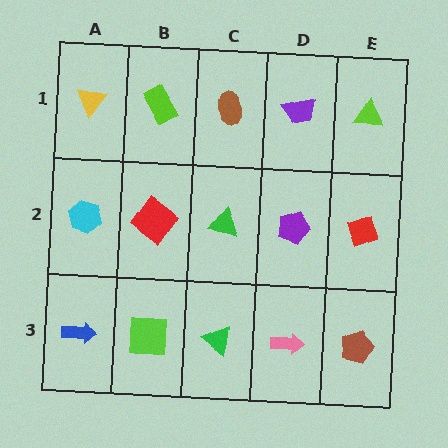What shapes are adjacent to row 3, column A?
A cyan hexagon (row 2, column A), a lime square (row 3, column B).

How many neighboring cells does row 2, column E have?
3.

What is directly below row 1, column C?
A green triangle.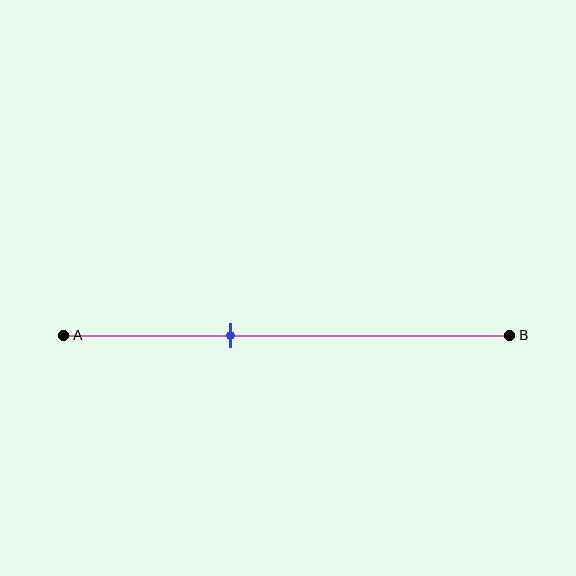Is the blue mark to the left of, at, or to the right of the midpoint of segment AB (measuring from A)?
The blue mark is to the left of the midpoint of segment AB.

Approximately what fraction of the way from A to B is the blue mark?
The blue mark is approximately 40% of the way from A to B.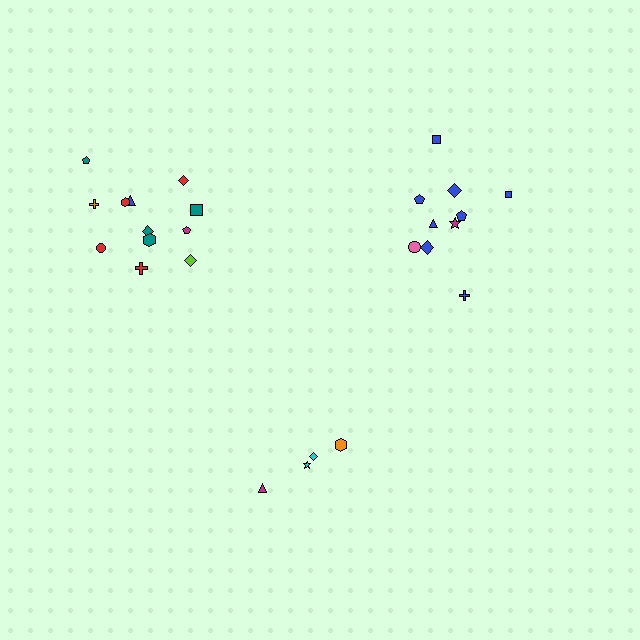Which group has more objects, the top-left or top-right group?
The top-left group.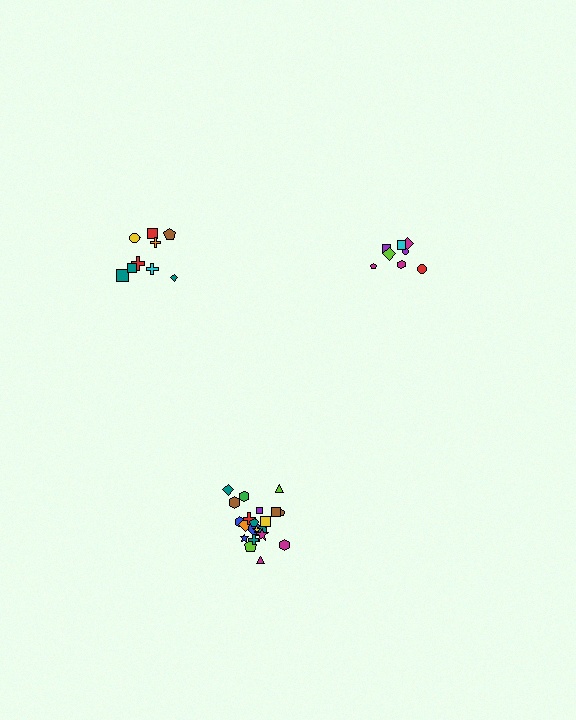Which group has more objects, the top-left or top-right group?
The top-left group.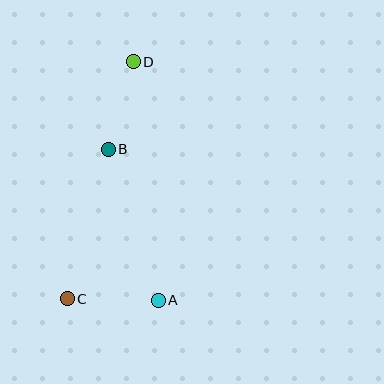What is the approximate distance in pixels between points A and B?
The distance between A and B is approximately 159 pixels.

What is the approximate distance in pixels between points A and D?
The distance between A and D is approximately 240 pixels.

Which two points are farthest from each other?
Points C and D are farthest from each other.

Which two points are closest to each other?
Points A and C are closest to each other.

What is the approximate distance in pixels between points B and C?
The distance between B and C is approximately 155 pixels.